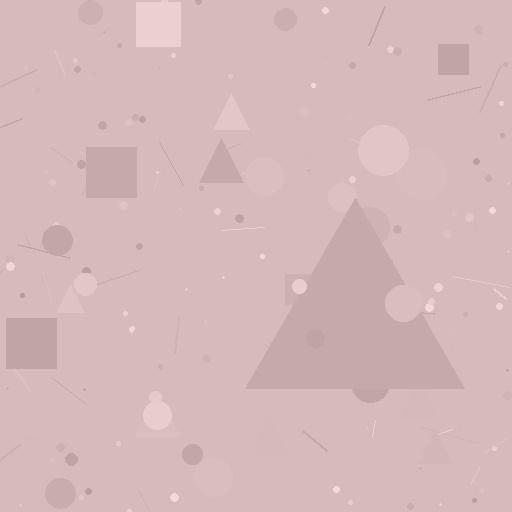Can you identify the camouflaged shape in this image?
The camouflaged shape is a triangle.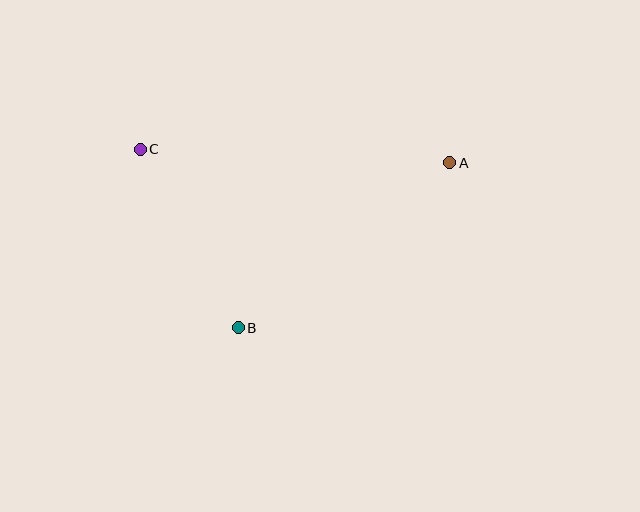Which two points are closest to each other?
Points B and C are closest to each other.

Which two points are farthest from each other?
Points A and C are farthest from each other.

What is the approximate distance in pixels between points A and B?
The distance between A and B is approximately 268 pixels.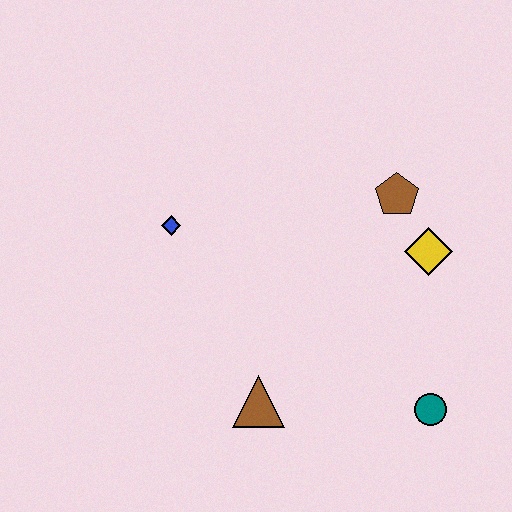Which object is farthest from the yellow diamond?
The blue diamond is farthest from the yellow diamond.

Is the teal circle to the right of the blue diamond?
Yes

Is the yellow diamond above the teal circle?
Yes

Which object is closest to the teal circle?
The yellow diamond is closest to the teal circle.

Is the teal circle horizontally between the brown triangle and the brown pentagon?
No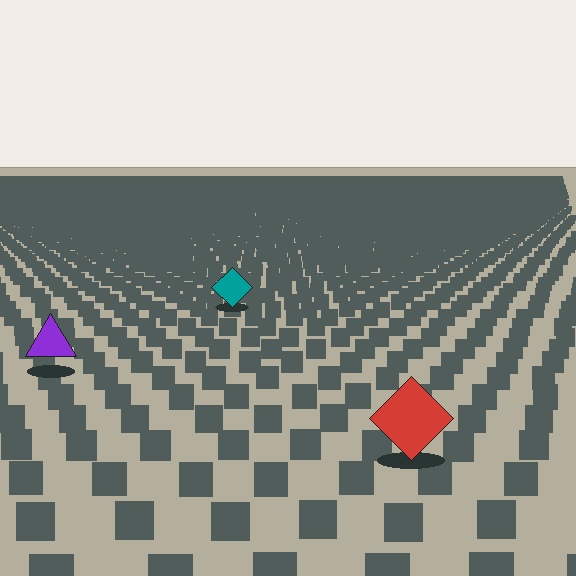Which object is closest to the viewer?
The red diamond is closest. The texture marks near it are larger and more spread out.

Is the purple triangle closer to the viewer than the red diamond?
No. The red diamond is closer — you can tell from the texture gradient: the ground texture is coarser near it.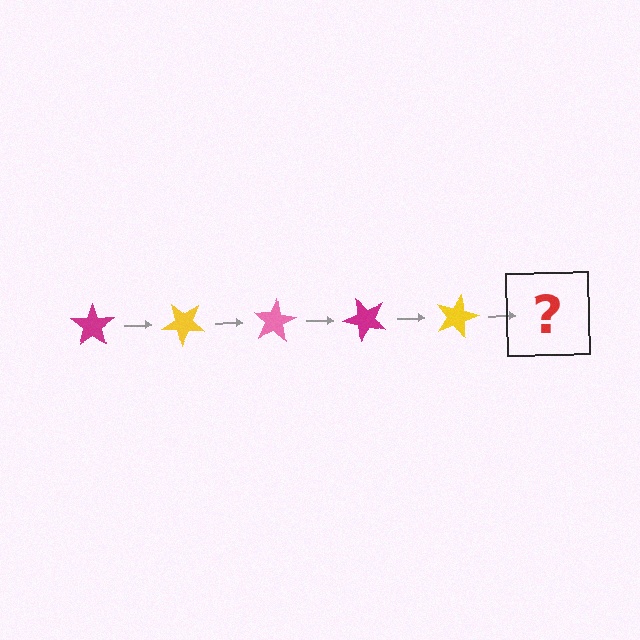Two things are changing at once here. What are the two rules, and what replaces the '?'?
The two rules are that it rotates 40 degrees each step and the color cycles through magenta, yellow, and pink. The '?' should be a pink star, rotated 200 degrees from the start.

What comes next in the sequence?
The next element should be a pink star, rotated 200 degrees from the start.